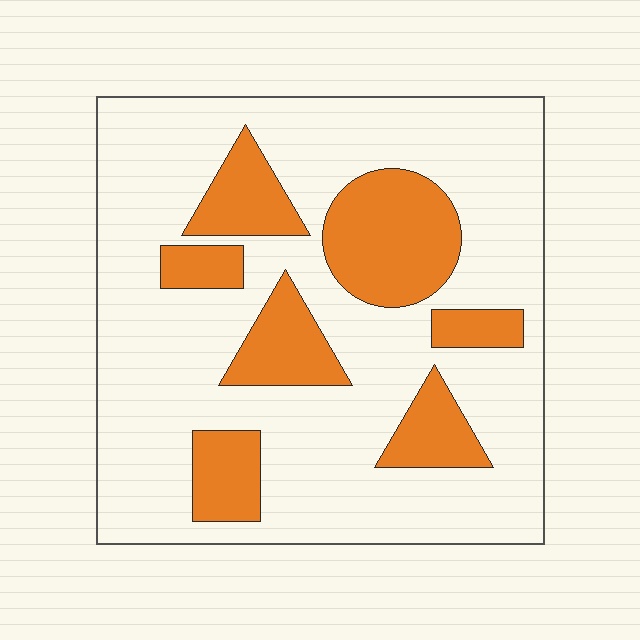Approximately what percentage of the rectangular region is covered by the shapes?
Approximately 25%.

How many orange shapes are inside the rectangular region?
7.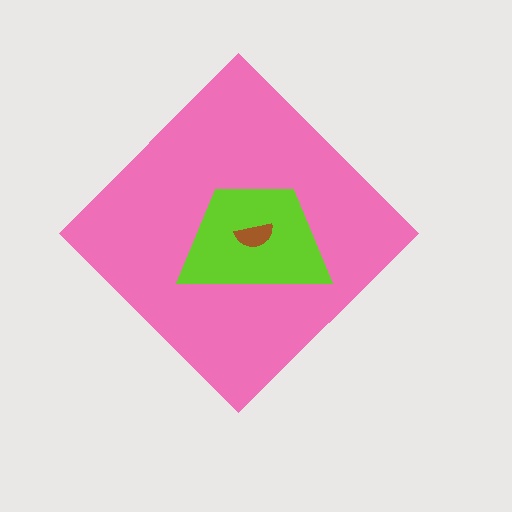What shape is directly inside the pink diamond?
The lime trapezoid.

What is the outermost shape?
The pink diamond.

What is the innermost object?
The brown semicircle.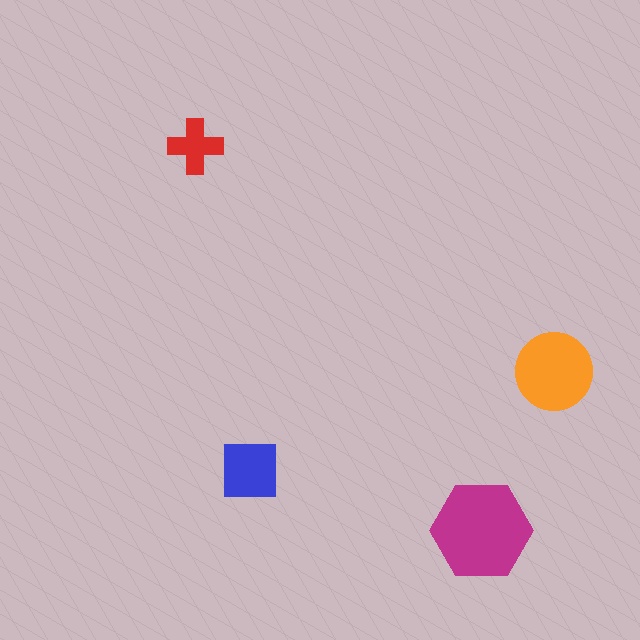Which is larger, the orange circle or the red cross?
The orange circle.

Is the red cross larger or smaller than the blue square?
Smaller.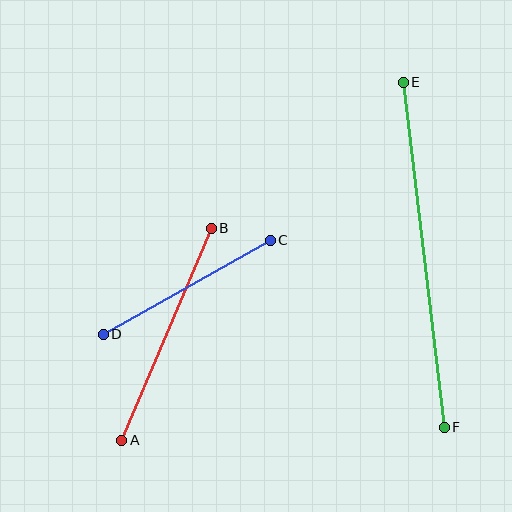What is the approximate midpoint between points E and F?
The midpoint is at approximately (424, 255) pixels.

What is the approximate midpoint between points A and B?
The midpoint is at approximately (167, 334) pixels.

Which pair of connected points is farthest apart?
Points E and F are farthest apart.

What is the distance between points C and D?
The distance is approximately 192 pixels.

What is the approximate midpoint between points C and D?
The midpoint is at approximately (187, 287) pixels.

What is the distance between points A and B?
The distance is approximately 230 pixels.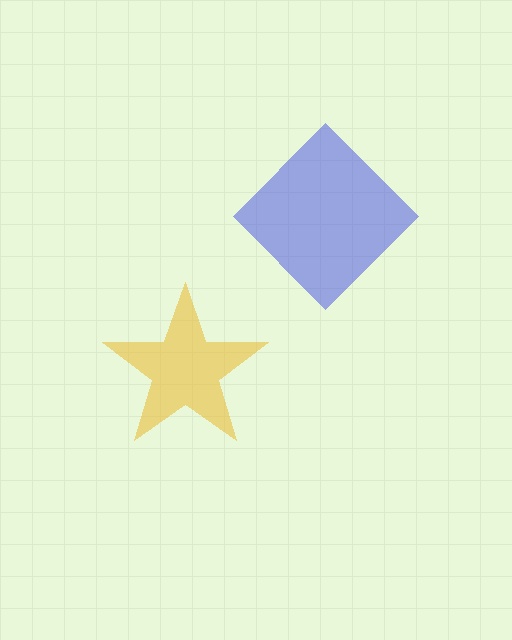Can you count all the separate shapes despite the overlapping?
Yes, there are 2 separate shapes.